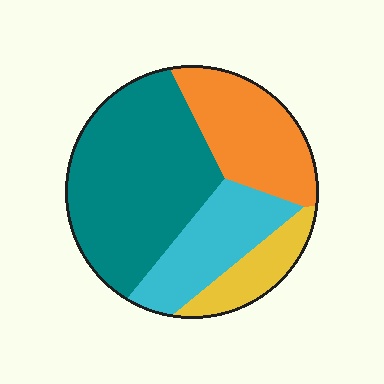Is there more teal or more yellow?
Teal.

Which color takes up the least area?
Yellow, at roughly 10%.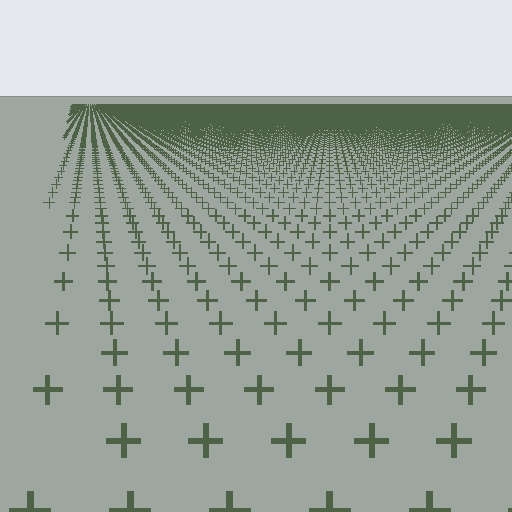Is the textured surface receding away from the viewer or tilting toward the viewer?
The surface is receding away from the viewer. Texture elements get smaller and denser toward the top.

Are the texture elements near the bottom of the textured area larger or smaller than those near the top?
Larger. Near the bottom, elements are closer to the viewer and appear at a bigger on-screen size.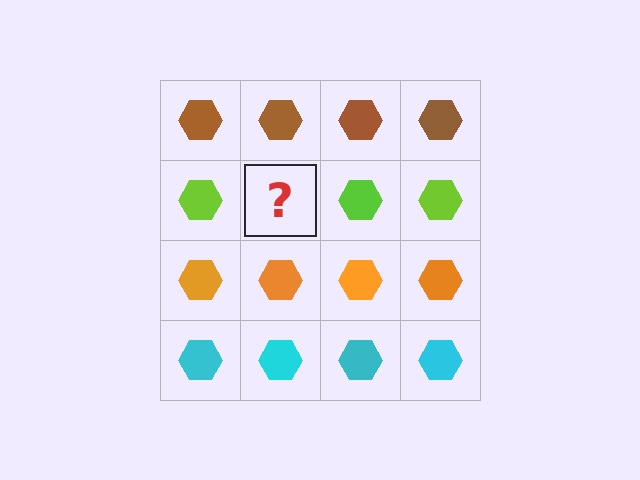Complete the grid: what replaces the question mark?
The question mark should be replaced with a lime hexagon.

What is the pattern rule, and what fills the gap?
The rule is that each row has a consistent color. The gap should be filled with a lime hexagon.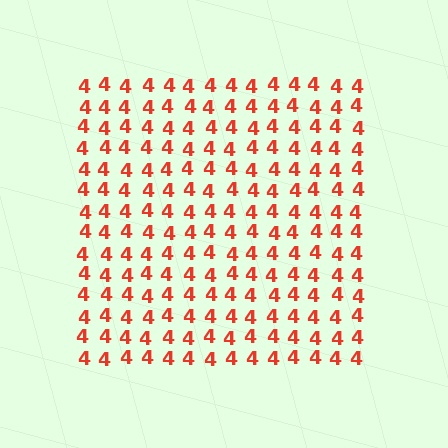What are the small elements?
The small elements are digit 4's.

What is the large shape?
The large shape is a square.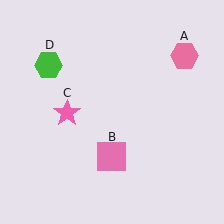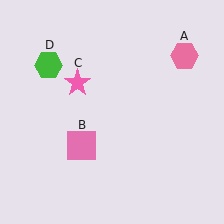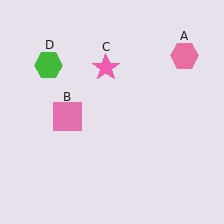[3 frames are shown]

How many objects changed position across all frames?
2 objects changed position: pink square (object B), pink star (object C).